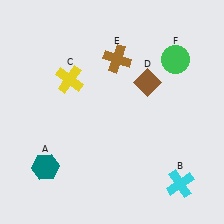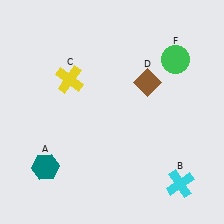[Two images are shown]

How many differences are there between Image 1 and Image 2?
There is 1 difference between the two images.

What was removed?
The brown cross (E) was removed in Image 2.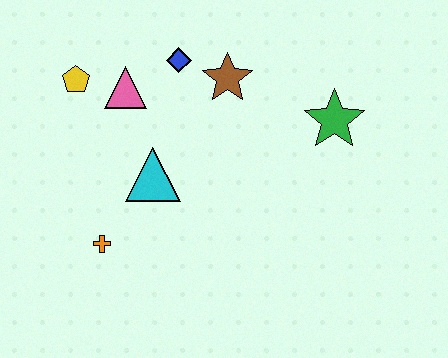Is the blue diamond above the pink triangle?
Yes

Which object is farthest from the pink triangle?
The green star is farthest from the pink triangle.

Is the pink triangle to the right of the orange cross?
Yes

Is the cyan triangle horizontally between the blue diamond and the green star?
No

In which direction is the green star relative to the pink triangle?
The green star is to the right of the pink triangle.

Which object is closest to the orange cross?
The cyan triangle is closest to the orange cross.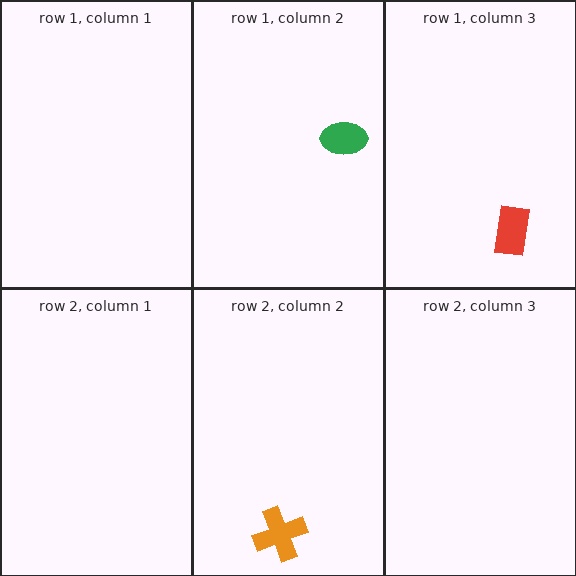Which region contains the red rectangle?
The row 1, column 3 region.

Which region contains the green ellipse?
The row 1, column 2 region.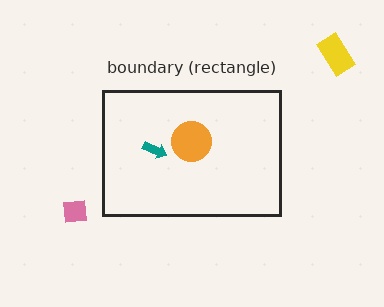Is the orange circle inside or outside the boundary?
Inside.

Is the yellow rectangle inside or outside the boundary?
Outside.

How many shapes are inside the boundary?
2 inside, 2 outside.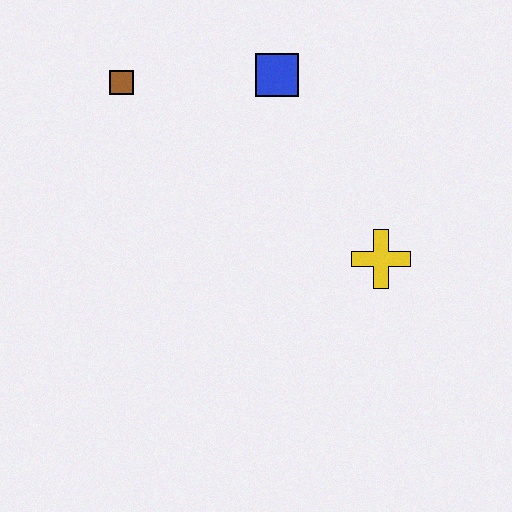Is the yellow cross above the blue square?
No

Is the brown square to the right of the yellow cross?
No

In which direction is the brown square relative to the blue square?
The brown square is to the left of the blue square.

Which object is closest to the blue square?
The brown square is closest to the blue square.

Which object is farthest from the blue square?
The yellow cross is farthest from the blue square.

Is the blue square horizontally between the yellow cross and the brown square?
Yes